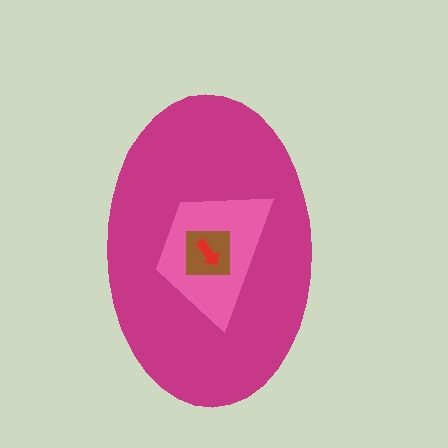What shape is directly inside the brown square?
The red arrow.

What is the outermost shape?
The magenta ellipse.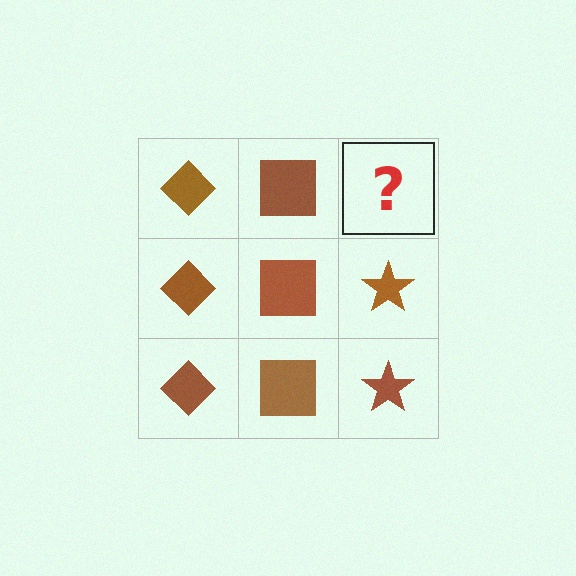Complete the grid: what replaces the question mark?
The question mark should be replaced with a brown star.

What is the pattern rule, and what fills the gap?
The rule is that each column has a consistent shape. The gap should be filled with a brown star.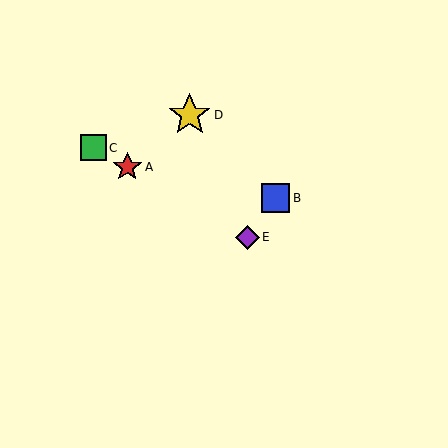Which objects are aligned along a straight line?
Objects A, C, E are aligned along a straight line.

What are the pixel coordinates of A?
Object A is at (127, 167).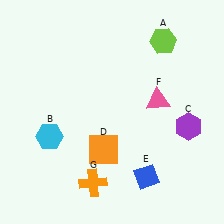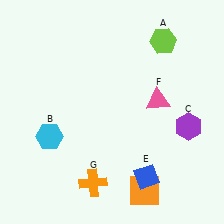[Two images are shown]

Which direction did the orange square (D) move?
The orange square (D) moved right.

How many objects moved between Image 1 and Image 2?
1 object moved between the two images.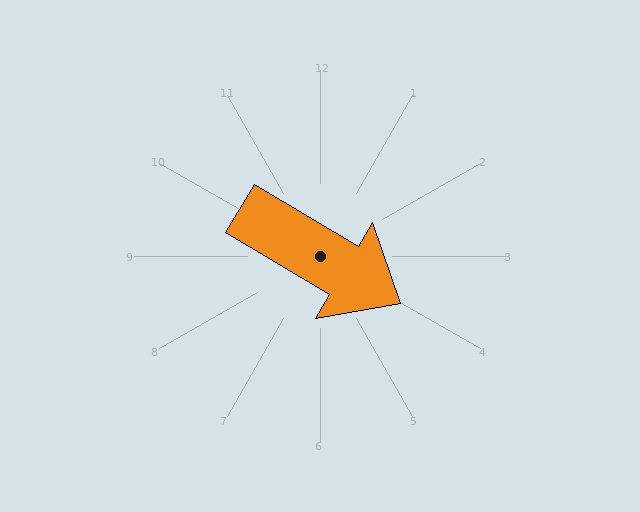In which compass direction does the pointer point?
Southeast.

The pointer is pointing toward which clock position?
Roughly 4 o'clock.